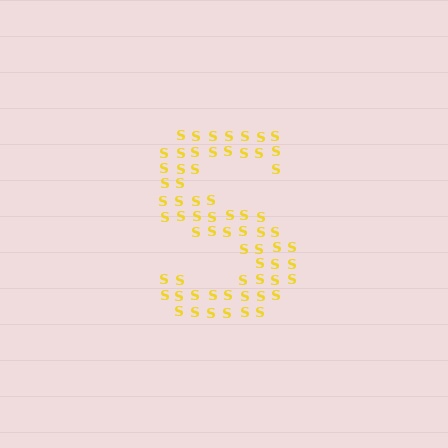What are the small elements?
The small elements are letter S's.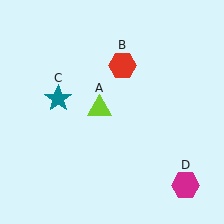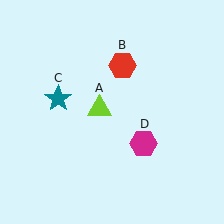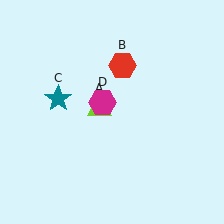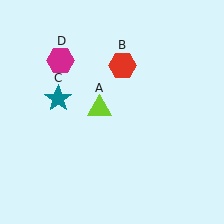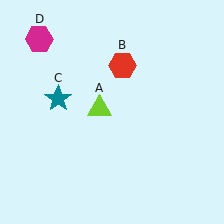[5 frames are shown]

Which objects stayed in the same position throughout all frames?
Lime triangle (object A) and red hexagon (object B) and teal star (object C) remained stationary.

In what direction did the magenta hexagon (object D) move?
The magenta hexagon (object D) moved up and to the left.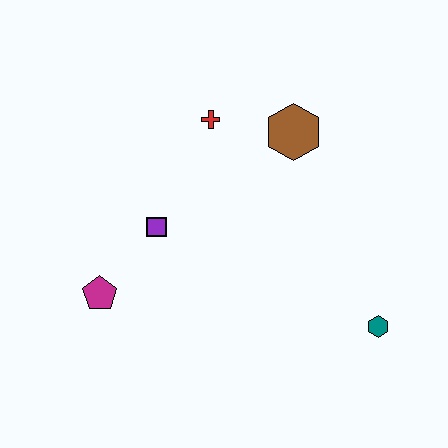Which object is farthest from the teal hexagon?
The magenta pentagon is farthest from the teal hexagon.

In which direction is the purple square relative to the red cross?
The purple square is below the red cross.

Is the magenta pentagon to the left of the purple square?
Yes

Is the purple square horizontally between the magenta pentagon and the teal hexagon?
Yes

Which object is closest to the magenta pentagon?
The purple square is closest to the magenta pentagon.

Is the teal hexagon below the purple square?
Yes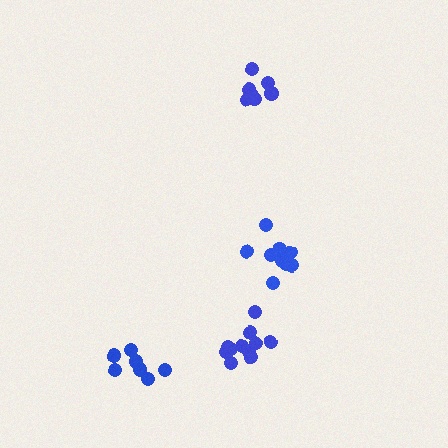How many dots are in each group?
Group 1: 8 dots, Group 2: 9 dots, Group 3: 12 dots, Group 4: 8 dots (37 total).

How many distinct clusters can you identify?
There are 4 distinct clusters.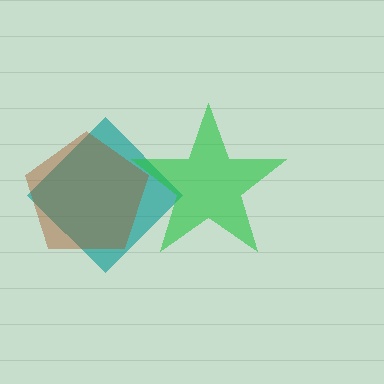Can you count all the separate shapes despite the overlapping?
Yes, there are 3 separate shapes.